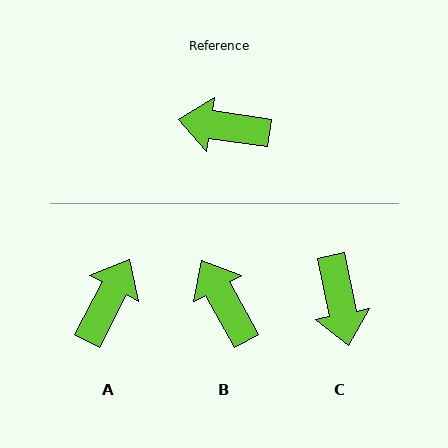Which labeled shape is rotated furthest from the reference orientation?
C, about 109 degrees away.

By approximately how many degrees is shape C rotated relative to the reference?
Approximately 109 degrees counter-clockwise.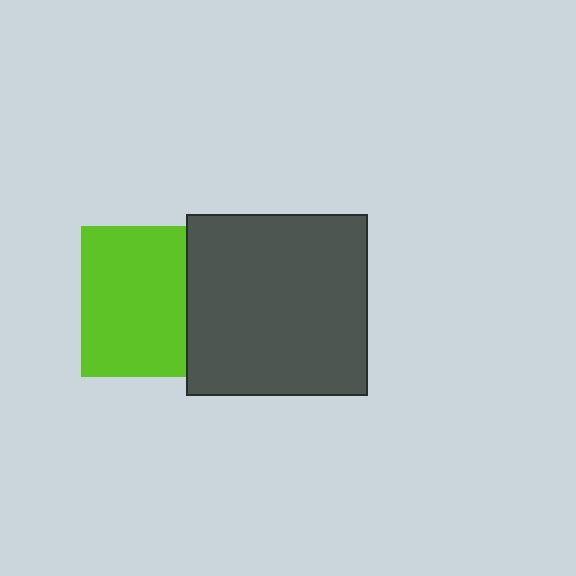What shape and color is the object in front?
The object in front is a dark gray square.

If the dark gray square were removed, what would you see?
You would see the complete lime square.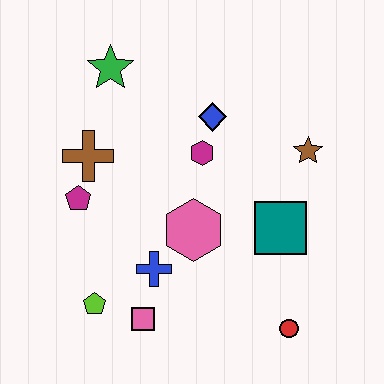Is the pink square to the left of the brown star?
Yes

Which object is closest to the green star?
The brown cross is closest to the green star.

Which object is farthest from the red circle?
The green star is farthest from the red circle.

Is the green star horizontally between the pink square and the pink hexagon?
No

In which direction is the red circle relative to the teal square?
The red circle is below the teal square.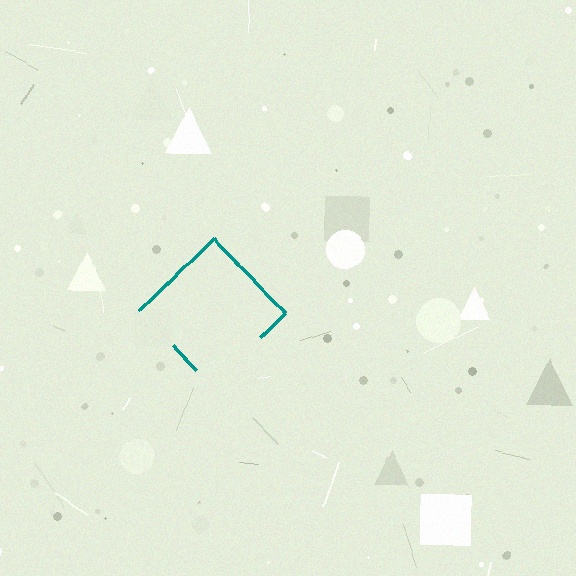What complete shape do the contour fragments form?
The contour fragments form a diamond.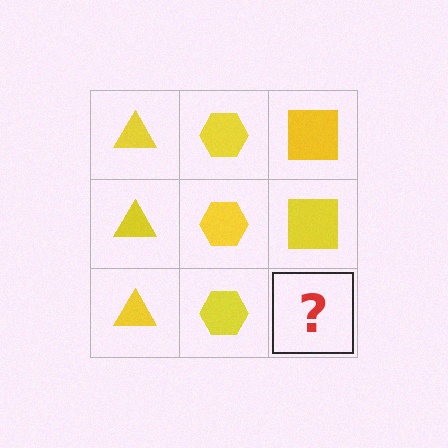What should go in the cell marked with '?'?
The missing cell should contain a yellow square.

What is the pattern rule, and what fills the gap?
The rule is that each column has a consistent shape. The gap should be filled with a yellow square.